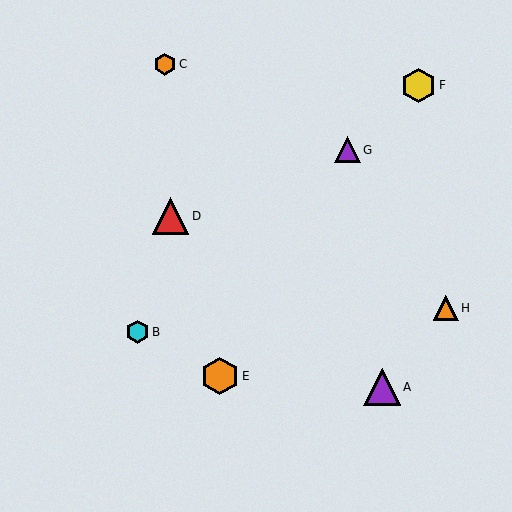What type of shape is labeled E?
Shape E is an orange hexagon.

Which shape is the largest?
The orange hexagon (labeled E) is the largest.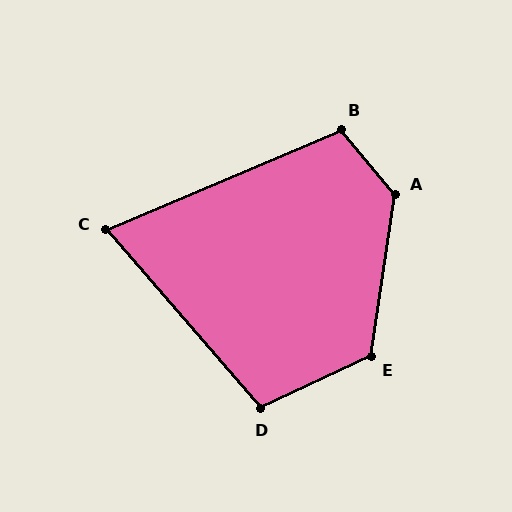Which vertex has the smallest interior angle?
C, at approximately 72 degrees.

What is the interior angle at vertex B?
Approximately 107 degrees (obtuse).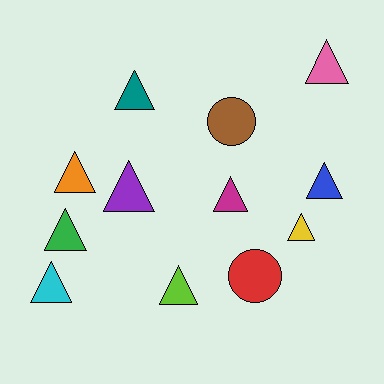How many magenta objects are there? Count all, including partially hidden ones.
There is 1 magenta object.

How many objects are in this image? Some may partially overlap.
There are 12 objects.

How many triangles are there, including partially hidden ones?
There are 10 triangles.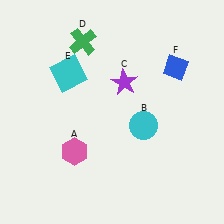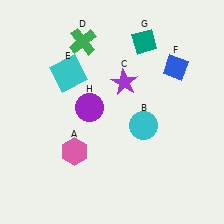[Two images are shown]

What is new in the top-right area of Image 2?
A teal diamond (G) was added in the top-right area of Image 2.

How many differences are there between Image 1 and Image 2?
There are 2 differences between the two images.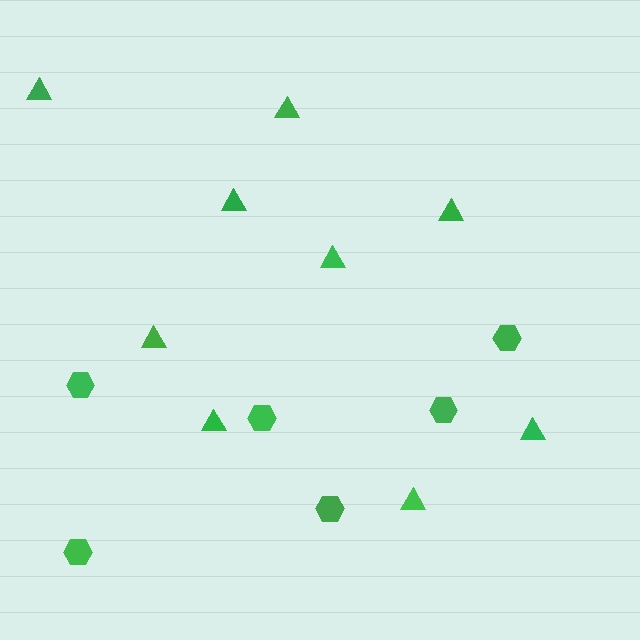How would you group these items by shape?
There are 2 groups: one group of hexagons (6) and one group of triangles (9).